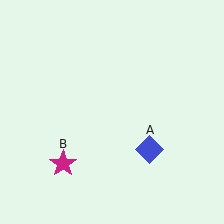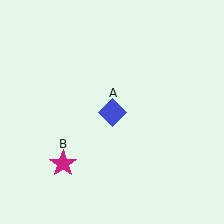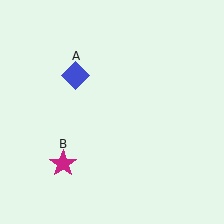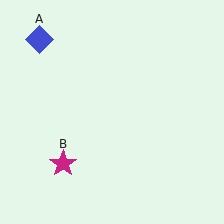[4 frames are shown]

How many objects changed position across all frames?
1 object changed position: blue diamond (object A).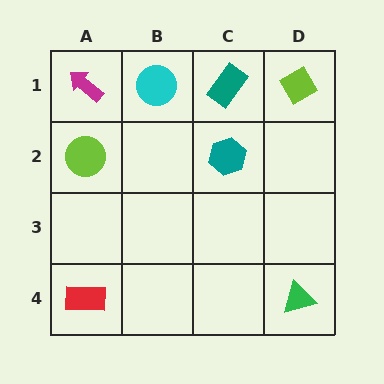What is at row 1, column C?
A teal rectangle.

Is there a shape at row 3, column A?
No, that cell is empty.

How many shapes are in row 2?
2 shapes.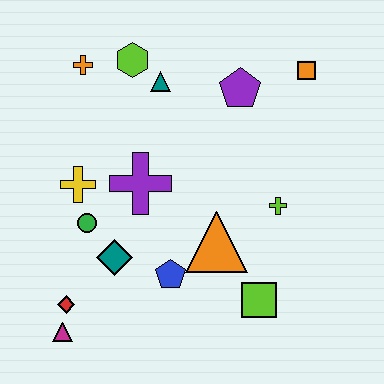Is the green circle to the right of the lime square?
No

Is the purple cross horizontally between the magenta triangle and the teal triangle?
Yes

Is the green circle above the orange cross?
No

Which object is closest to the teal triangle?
The lime hexagon is closest to the teal triangle.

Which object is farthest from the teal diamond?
The orange square is farthest from the teal diamond.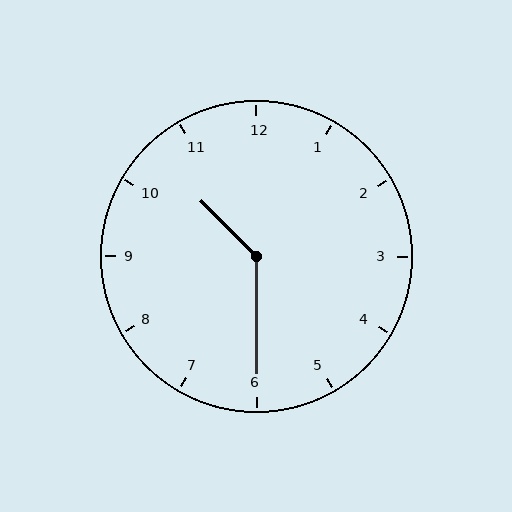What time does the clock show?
10:30.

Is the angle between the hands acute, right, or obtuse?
It is obtuse.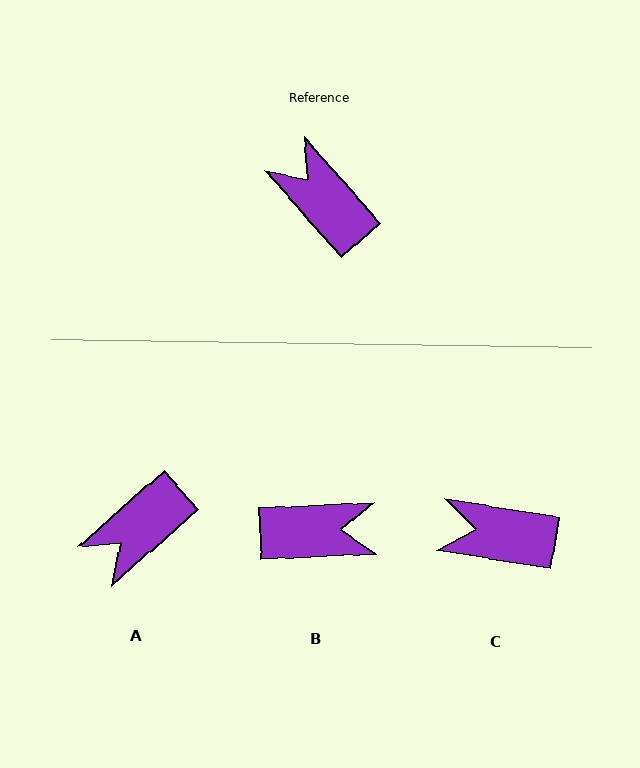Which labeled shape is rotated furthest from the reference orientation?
B, about 128 degrees away.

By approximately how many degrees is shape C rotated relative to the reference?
Approximately 40 degrees counter-clockwise.